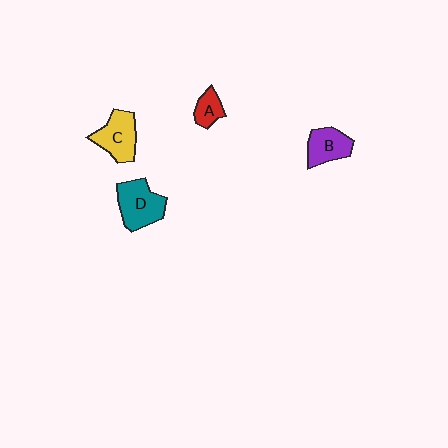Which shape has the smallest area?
Shape A (red).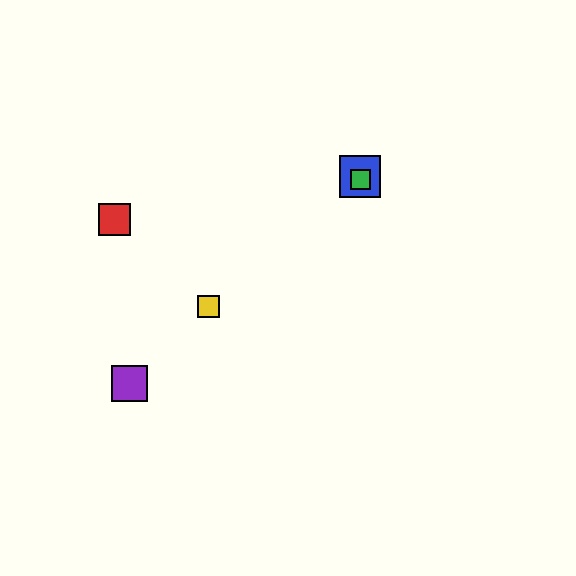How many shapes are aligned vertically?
2 shapes (the blue square, the green square) are aligned vertically.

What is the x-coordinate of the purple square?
The purple square is at x≈129.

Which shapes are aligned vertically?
The blue square, the green square are aligned vertically.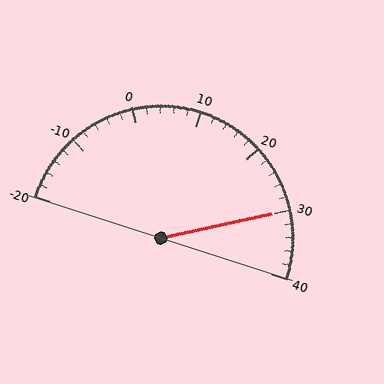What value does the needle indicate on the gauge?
The needle indicates approximately 30.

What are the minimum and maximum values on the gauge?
The gauge ranges from -20 to 40.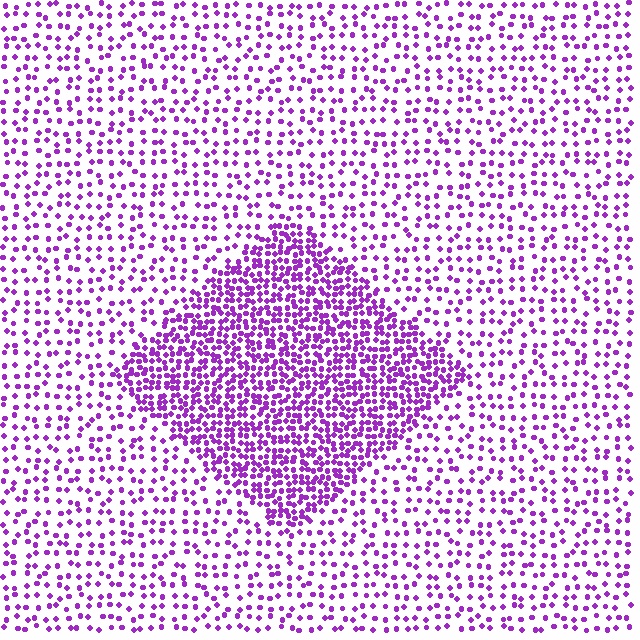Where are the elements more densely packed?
The elements are more densely packed inside the diamond boundary.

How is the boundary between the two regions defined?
The boundary is defined by a change in element density (approximately 2.4x ratio). All elements are the same color, size, and shape.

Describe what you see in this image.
The image contains small purple elements arranged at two different densities. A diamond-shaped region is visible where the elements are more densely packed than the surrounding area.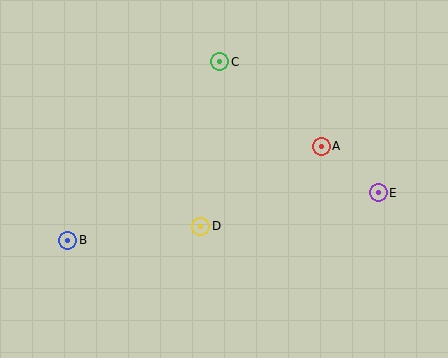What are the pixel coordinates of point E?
Point E is at (378, 193).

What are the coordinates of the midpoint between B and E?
The midpoint between B and E is at (223, 217).